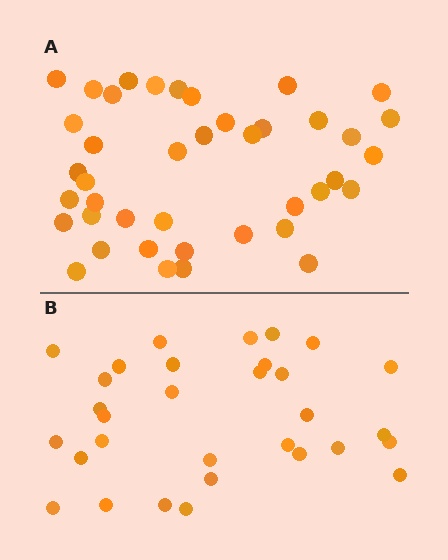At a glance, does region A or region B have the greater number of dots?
Region A (the top region) has more dots.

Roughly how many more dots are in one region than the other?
Region A has roughly 10 or so more dots than region B.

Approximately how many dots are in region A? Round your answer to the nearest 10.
About 40 dots. (The exact count is 41, which rounds to 40.)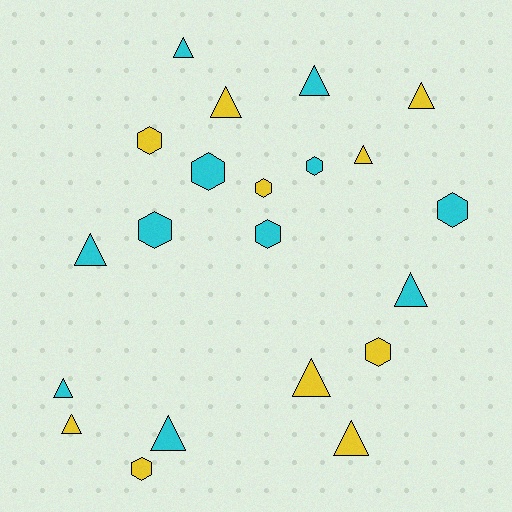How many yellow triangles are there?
There are 6 yellow triangles.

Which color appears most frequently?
Cyan, with 11 objects.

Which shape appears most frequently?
Triangle, with 12 objects.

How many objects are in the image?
There are 21 objects.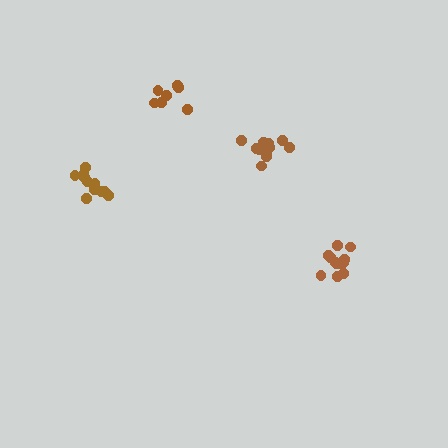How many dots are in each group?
Group 1: 12 dots, Group 2: 11 dots, Group 3: 11 dots, Group 4: 7 dots (41 total).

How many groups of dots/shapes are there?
There are 4 groups.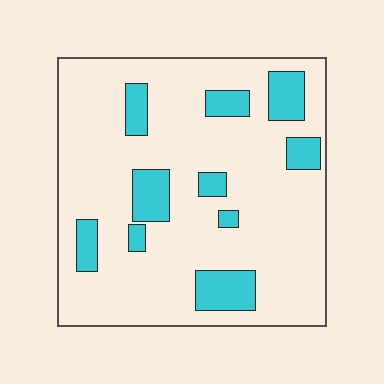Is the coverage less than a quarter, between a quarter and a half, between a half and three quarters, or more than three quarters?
Less than a quarter.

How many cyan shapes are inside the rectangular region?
10.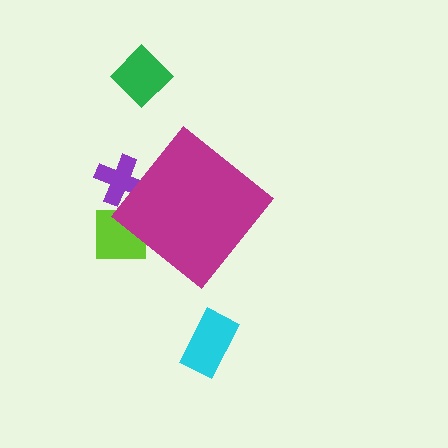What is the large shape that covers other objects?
A magenta diamond.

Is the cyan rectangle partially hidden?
No, the cyan rectangle is fully visible.